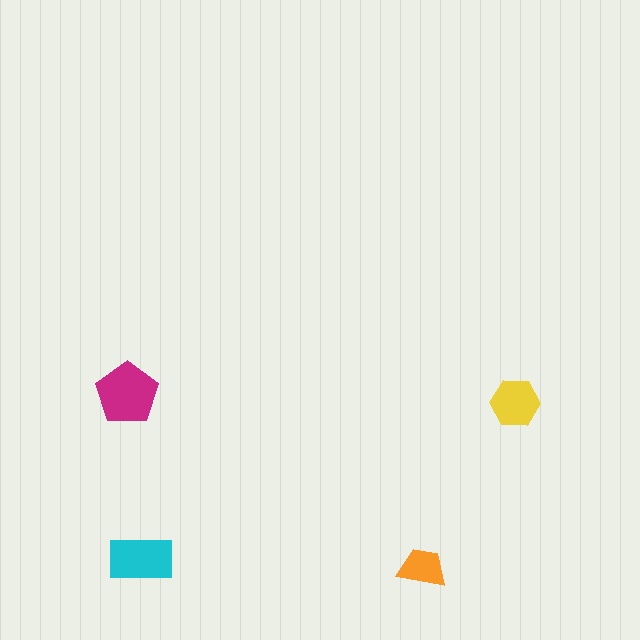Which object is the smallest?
The orange trapezoid.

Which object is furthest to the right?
The yellow hexagon is rightmost.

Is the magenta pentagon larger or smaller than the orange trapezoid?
Larger.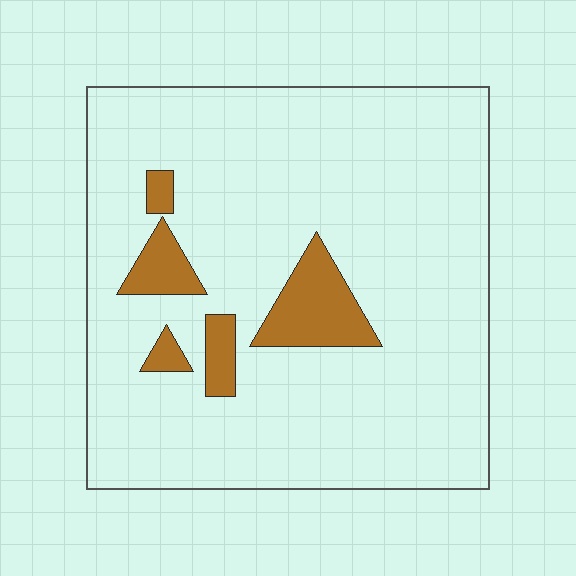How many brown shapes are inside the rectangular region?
5.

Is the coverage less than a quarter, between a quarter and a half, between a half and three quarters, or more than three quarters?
Less than a quarter.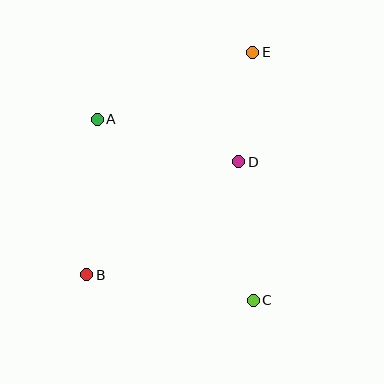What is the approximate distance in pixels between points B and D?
The distance between B and D is approximately 189 pixels.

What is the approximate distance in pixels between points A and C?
The distance between A and C is approximately 239 pixels.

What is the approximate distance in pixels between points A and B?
The distance between A and B is approximately 156 pixels.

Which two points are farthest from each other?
Points B and E are farthest from each other.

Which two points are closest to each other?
Points D and E are closest to each other.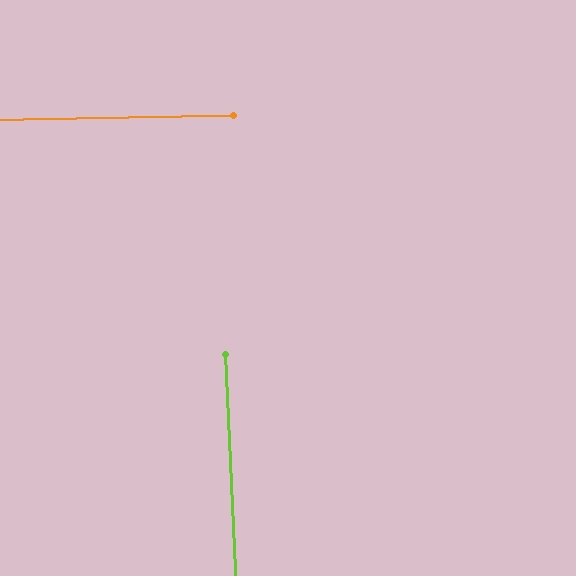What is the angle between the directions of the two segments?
Approximately 89 degrees.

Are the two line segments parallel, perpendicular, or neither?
Perpendicular — they meet at approximately 89°.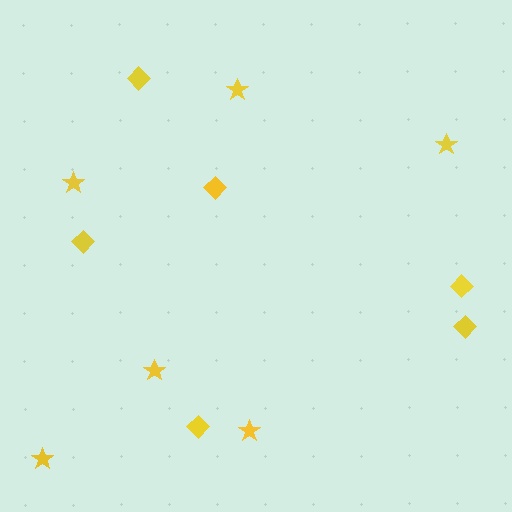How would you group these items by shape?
There are 2 groups: one group of stars (6) and one group of diamonds (6).